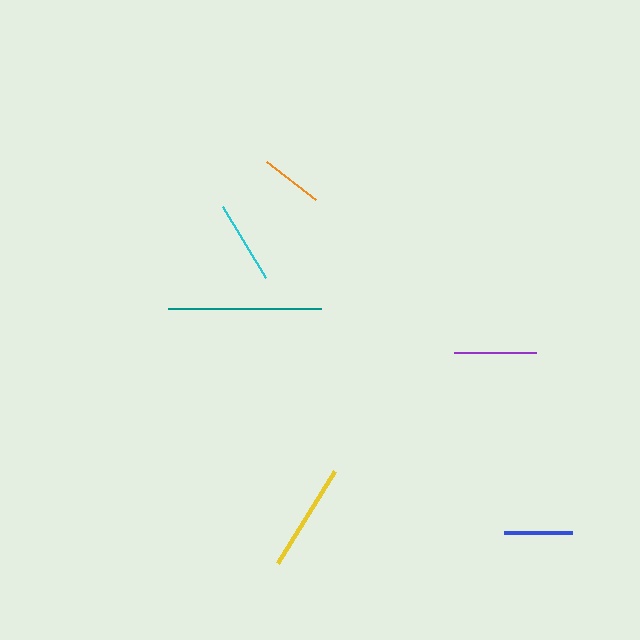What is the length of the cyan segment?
The cyan segment is approximately 83 pixels long.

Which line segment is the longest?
The teal line is the longest at approximately 153 pixels.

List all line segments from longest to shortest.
From longest to shortest: teal, yellow, cyan, purple, blue, orange.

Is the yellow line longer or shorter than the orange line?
The yellow line is longer than the orange line.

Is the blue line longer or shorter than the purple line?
The purple line is longer than the blue line.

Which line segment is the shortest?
The orange line is the shortest at approximately 63 pixels.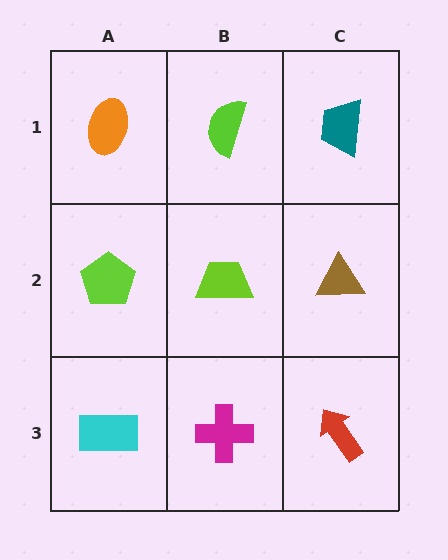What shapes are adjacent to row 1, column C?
A brown triangle (row 2, column C), a lime semicircle (row 1, column B).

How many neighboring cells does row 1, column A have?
2.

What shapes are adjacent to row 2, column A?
An orange ellipse (row 1, column A), a cyan rectangle (row 3, column A), a lime trapezoid (row 2, column B).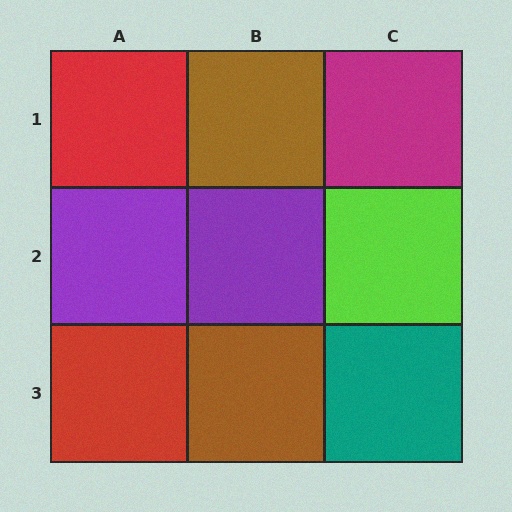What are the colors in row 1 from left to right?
Red, brown, magenta.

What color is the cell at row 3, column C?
Teal.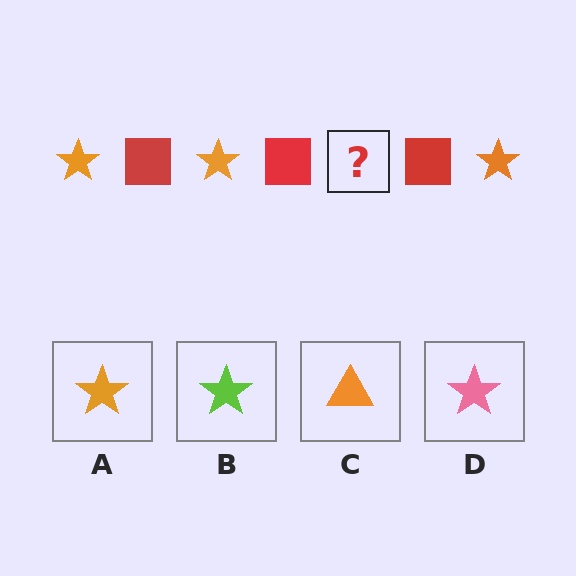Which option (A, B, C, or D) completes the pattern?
A.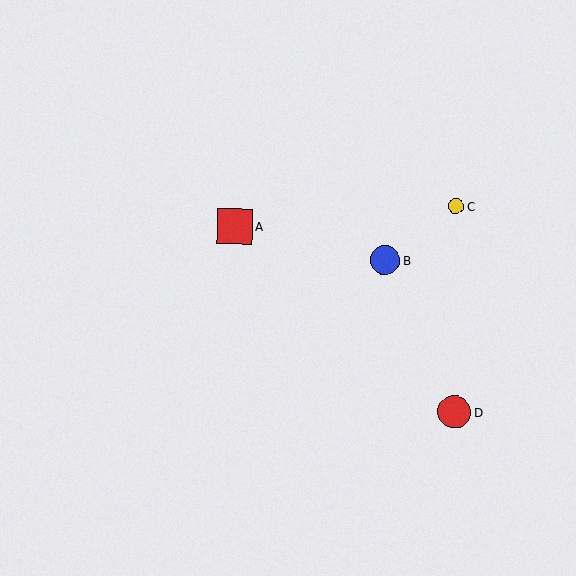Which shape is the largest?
The red square (labeled A) is the largest.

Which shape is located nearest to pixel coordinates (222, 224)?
The red square (labeled A) at (235, 226) is nearest to that location.